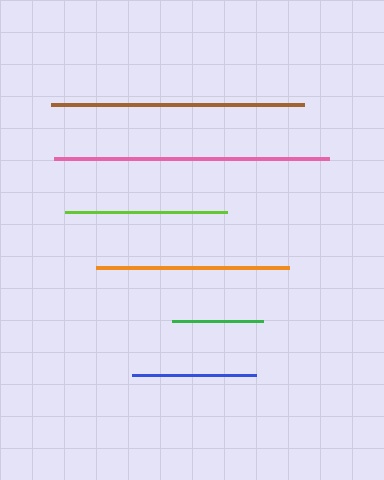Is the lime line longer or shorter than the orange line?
The orange line is longer than the lime line.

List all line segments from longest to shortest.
From longest to shortest: pink, brown, orange, lime, blue, green.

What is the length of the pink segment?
The pink segment is approximately 274 pixels long.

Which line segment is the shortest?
The green line is the shortest at approximately 91 pixels.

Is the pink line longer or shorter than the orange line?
The pink line is longer than the orange line.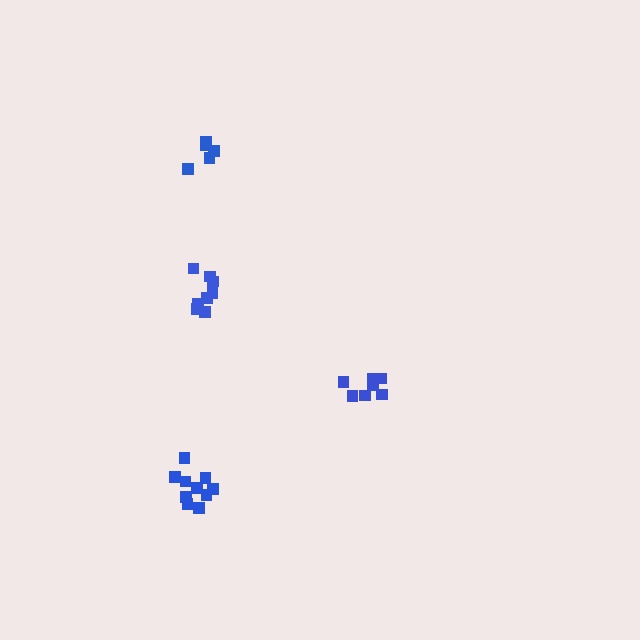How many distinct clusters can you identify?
There are 4 distinct clusters.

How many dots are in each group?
Group 1: 7 dots, Group 2: 11 dots, Group 3: 8 dots, Group 4: 5 dots (31 total).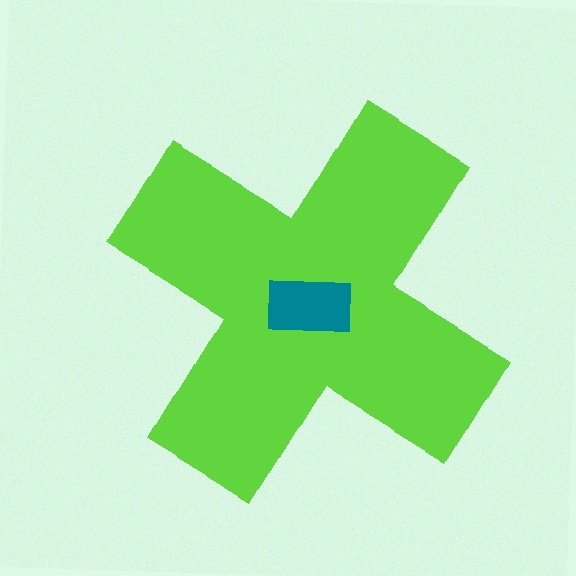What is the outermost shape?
The lime cross.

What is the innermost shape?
The teal rectangle.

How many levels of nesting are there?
2.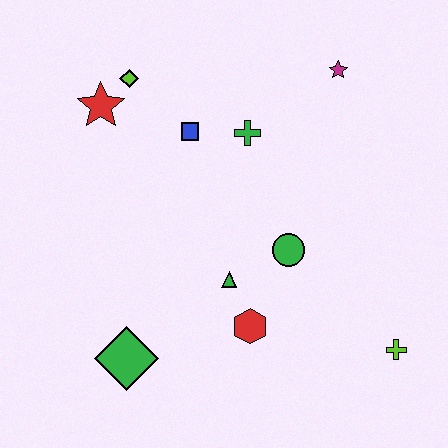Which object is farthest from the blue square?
The lime cross is farthest from the blue square.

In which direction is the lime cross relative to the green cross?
The lime cross is below the green cross.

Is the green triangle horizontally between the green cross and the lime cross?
No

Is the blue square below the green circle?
No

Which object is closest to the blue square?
The green cross is closest to the blue square.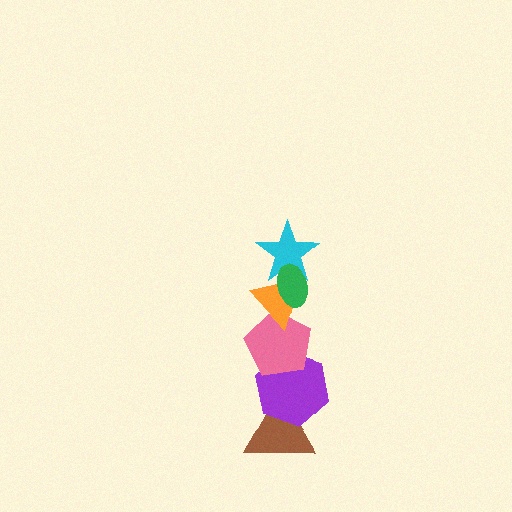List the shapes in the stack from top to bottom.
From top to bottom: the green ellipse, the cyan star, the orange triangle, the pink pentagon, the purple hexagon, the brown triangle.